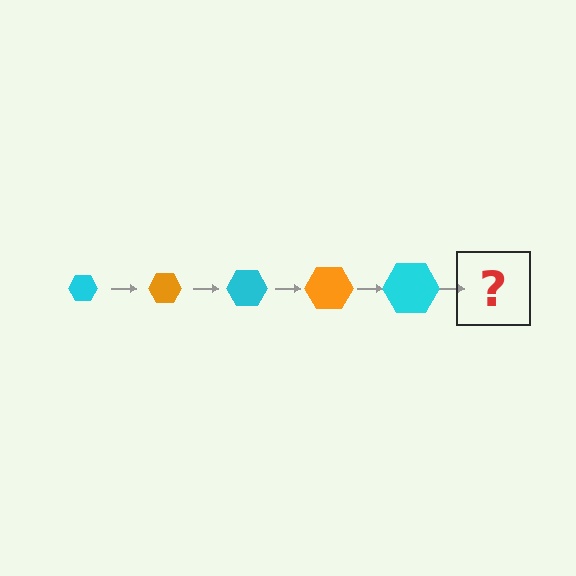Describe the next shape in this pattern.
It should be an orange hexagon, larger than the previous one.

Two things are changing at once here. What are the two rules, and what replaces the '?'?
The two rules are that the hexagon grows larger each step and the color cycles through cyan and orange. The '?' should be an orange hexagon, larger than the previous one.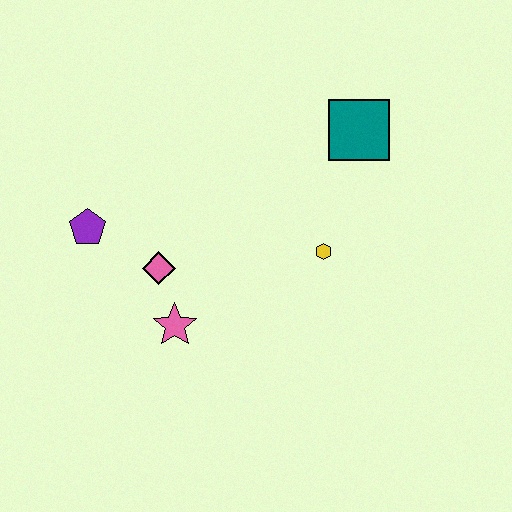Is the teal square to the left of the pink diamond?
No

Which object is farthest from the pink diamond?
The teal square is farthest from the pink diamond.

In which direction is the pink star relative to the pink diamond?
The pink star is below the pink diamond.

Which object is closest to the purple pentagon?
The pink diamond is closest to the purple pentagon.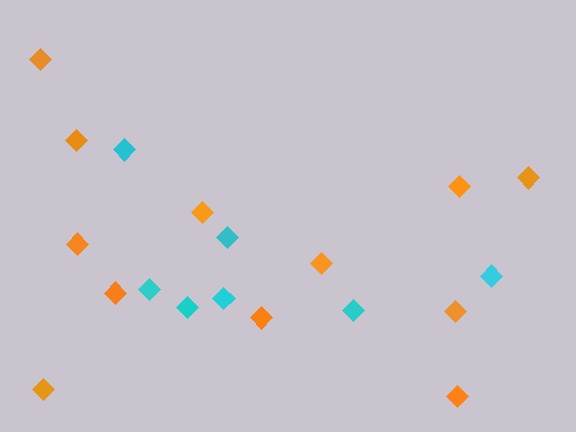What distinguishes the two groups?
There are 2 groups: one group of orange diamonds (12) and one group of cyan diamonds (7).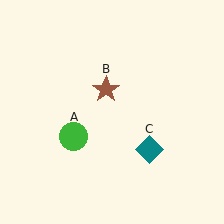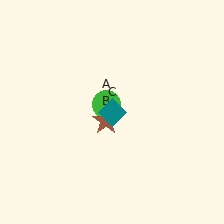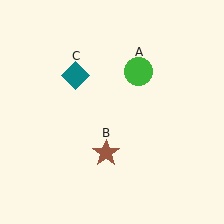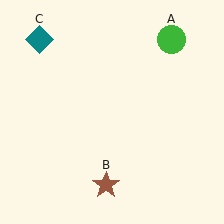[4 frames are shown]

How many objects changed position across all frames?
3 objects changed position: green circle (object A), brown star (object B), teal diamond (object C).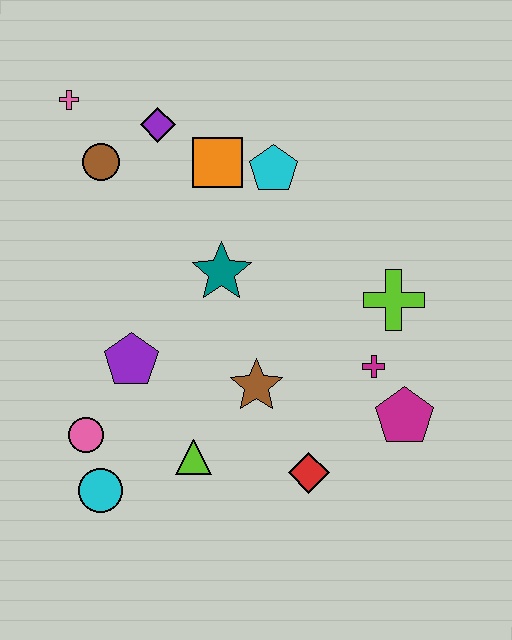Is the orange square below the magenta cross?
No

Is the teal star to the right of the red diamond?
No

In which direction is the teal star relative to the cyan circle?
The teal star is above the cyan circle.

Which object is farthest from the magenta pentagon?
The pink cross is farthest from the magenta pentagon.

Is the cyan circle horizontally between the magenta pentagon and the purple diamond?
No